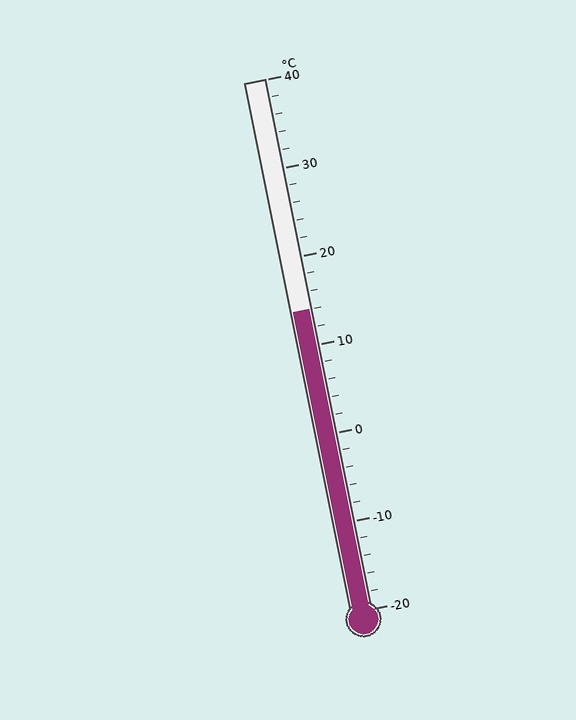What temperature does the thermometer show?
The thermometer shows approximately 14°C.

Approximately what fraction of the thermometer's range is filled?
The thermometer is filled to approximately 55% of its range.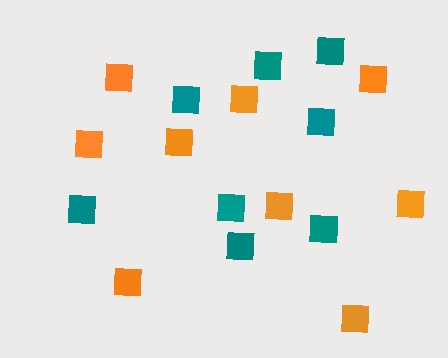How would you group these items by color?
There are 2 groups: one group of orange squares (9) and one group of teal squares (8).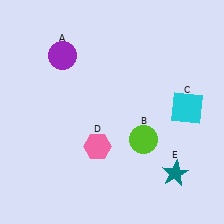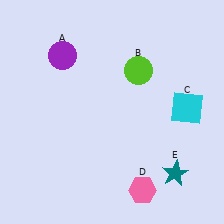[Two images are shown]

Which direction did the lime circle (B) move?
The lime circle (B) moved up.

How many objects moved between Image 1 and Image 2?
2 objects moved between the two images.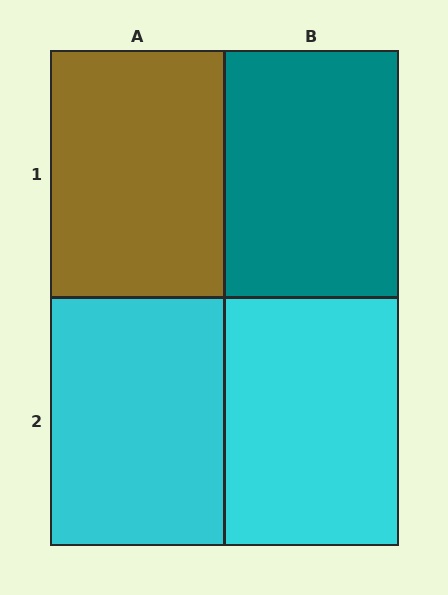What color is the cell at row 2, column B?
Cyan.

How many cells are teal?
1 cell is teal.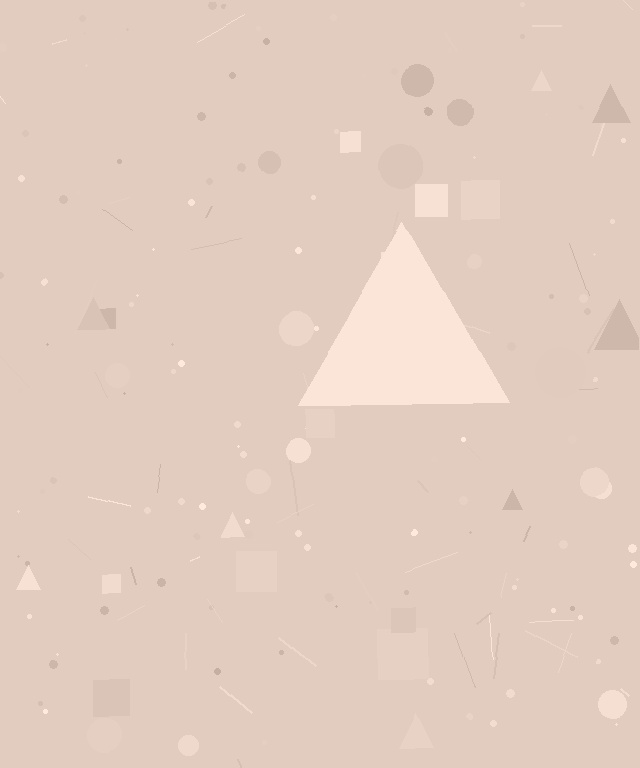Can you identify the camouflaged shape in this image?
The camouflaged shape is a triangle.